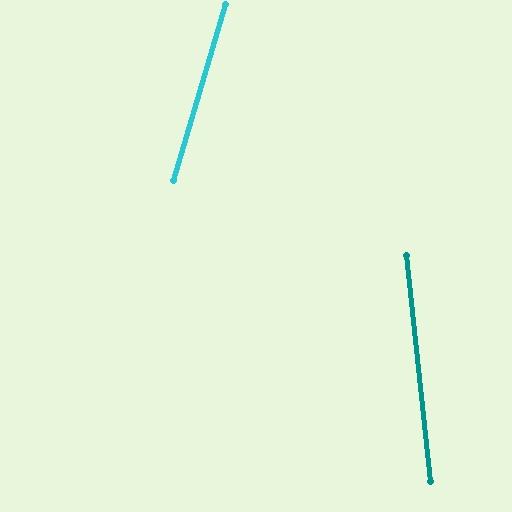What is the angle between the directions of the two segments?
Approximately 23 degrees.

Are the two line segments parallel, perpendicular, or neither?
Neither parallel nor perpendicular — they differ by about 23°.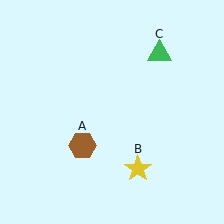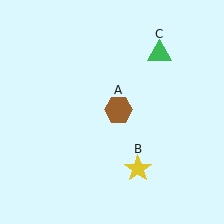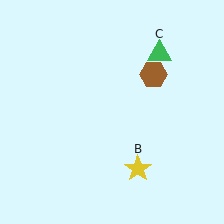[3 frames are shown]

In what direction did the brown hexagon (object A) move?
The brown hexagon (object A) moved up and to the right.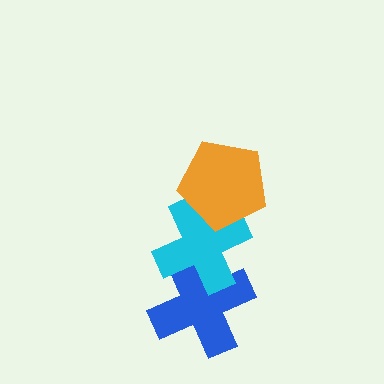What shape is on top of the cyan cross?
The orange pentagon is on top of the cyan cross.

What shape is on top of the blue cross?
The cyan cross is on top of the blue cross.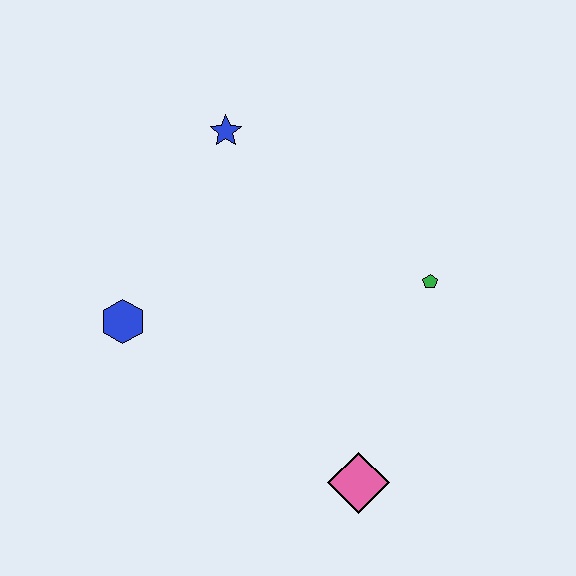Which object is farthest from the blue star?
The pink diamond is farthest from the blue star.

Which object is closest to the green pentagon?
The pink diamond is closest to the green pentagon.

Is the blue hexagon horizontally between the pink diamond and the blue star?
No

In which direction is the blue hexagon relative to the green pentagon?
The blue hexagon is to the left of the green pentagon.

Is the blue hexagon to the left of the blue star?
Yes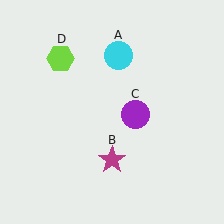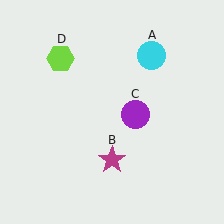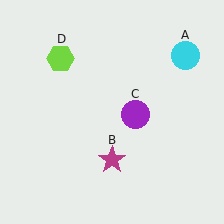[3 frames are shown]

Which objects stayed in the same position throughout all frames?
Magenta star (object B) and purple circle (object C) and lime hexagon (object D) remained stationary.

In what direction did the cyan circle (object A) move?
The cyan circle (object A) moved right.